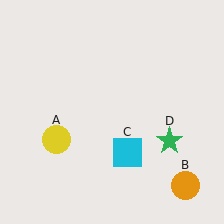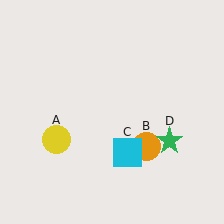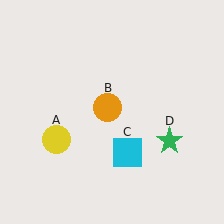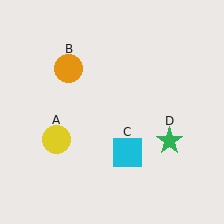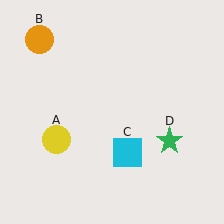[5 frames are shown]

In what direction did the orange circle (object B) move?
The orange circle (object B) moved up and to the left.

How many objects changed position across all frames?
1 object changed position: orange circle (object B).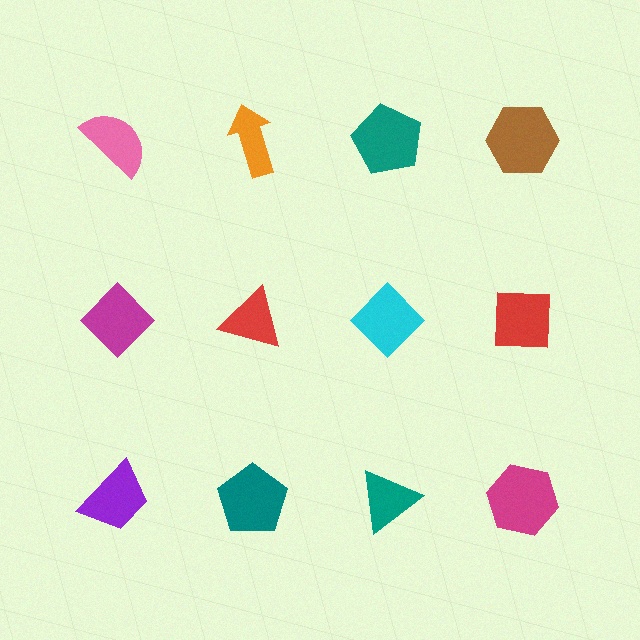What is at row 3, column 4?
A magenta hexagon.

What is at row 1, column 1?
A pink semicircle.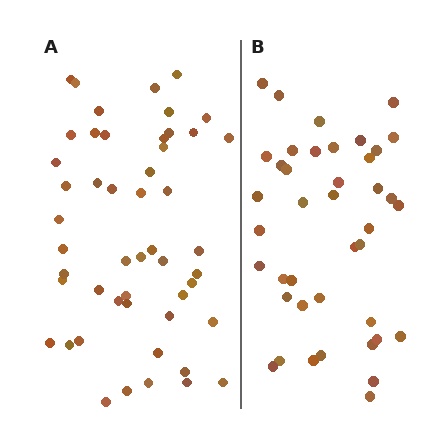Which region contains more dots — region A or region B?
Region A (the left region) has more dots.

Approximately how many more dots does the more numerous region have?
Region A has roughly 8 or so more dots than region B.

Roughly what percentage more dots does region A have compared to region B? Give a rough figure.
About 20% more.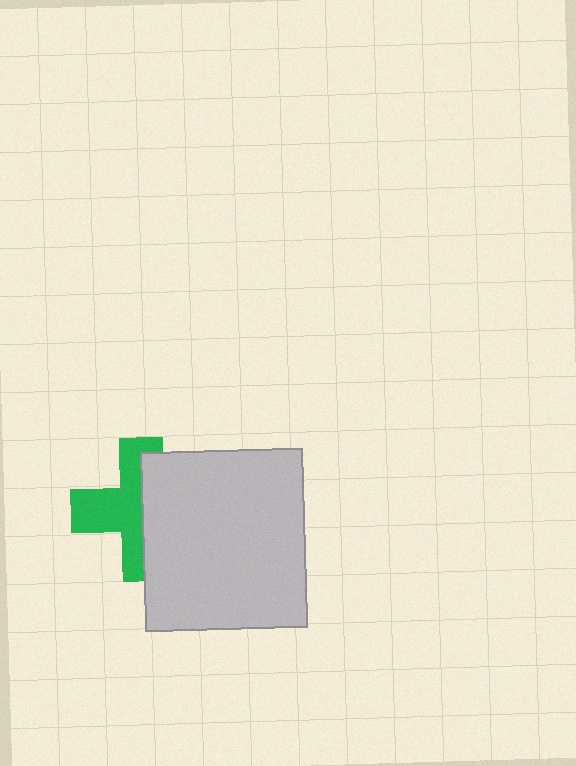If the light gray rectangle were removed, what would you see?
You would see the complete green cross.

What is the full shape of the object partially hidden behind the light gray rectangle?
The partially hidden object is a green cross.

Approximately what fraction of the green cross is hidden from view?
Roughly 50% of the green cross is hidden behind the light gray rectangle.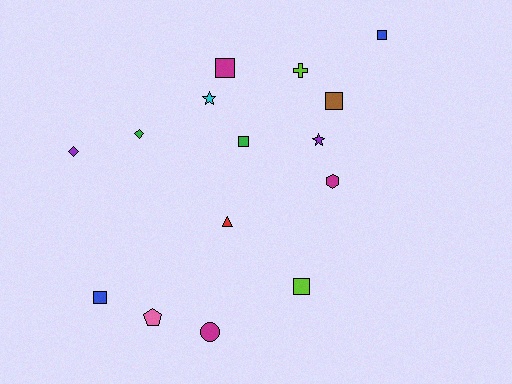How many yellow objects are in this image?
There are no yellow objects.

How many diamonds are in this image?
There are 2 diamonds.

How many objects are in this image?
There are 15 objects.